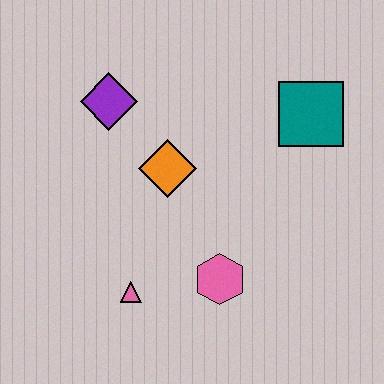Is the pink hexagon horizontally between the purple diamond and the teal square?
Yes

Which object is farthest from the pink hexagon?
The purple diamond is farthest from the pink hexagon.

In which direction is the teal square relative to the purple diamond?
The teal square is to the right of the purple diamond.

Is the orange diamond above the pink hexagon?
Yes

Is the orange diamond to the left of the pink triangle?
No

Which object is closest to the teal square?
The orange diamond is closest to the teal square.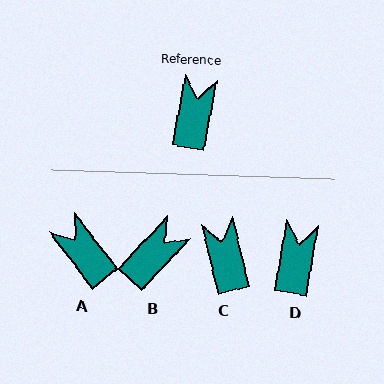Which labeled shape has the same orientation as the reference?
D.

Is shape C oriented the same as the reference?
No, it is off by about 24 degrees.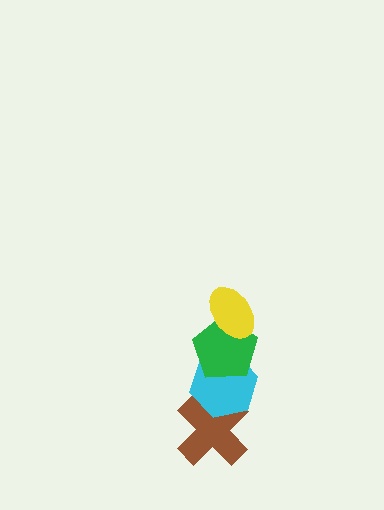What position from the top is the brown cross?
The brown cross is 4th from the top.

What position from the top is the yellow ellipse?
The yellow ellipse is 1st from the top.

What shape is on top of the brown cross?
The cyan hexagon is on top of the brown cross.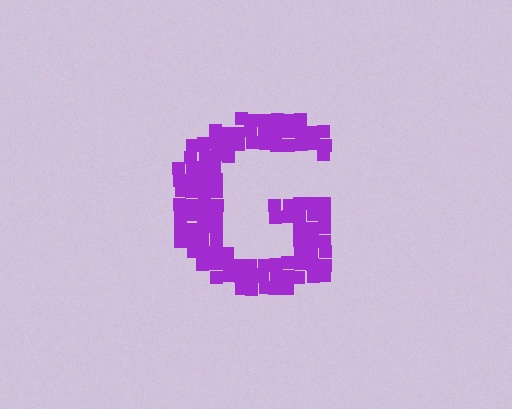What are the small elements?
The small elements are squares.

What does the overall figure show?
The overall figure shows the letter G.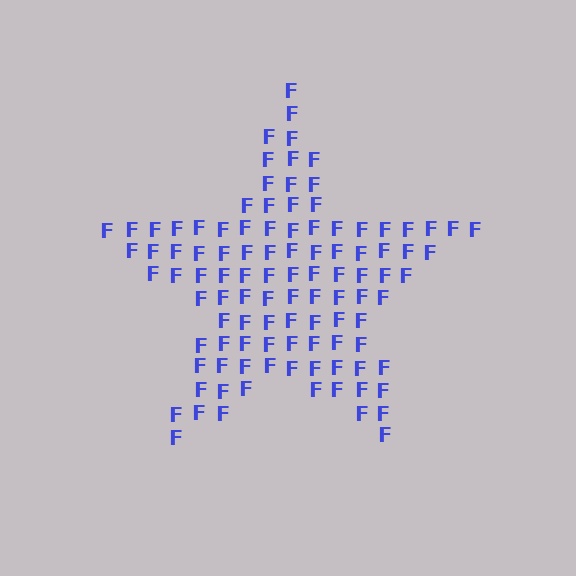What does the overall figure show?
The overall figure shows a star.